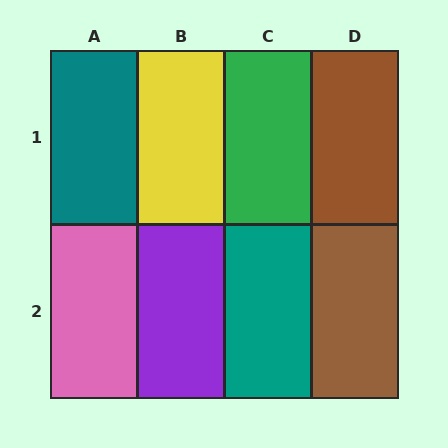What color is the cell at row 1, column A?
Teal.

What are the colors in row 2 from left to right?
Pink, purple, teal, brown.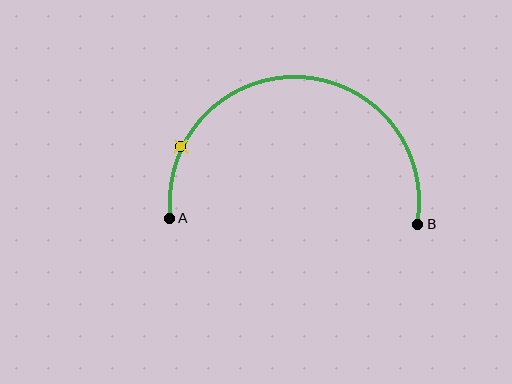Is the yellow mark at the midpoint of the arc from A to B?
No. The yellow mark lies on the arc but is closer to endpoint A. The arc midpoint would be at the point on the curve equidistant along the arc from both A and B.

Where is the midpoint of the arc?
The arc midpoint is the point on the curve farthest from the straight line joining A and B. It sits above that line.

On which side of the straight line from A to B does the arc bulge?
The arc bulges above the straight line connecting A and B.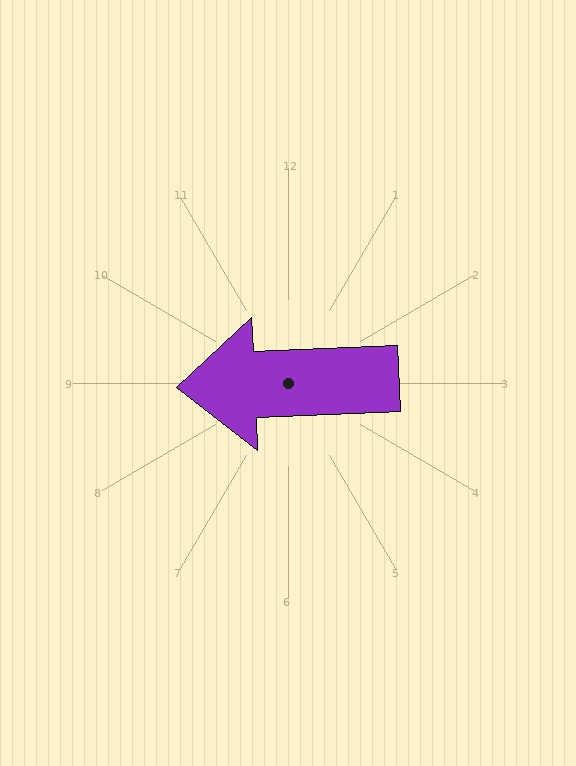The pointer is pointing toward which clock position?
Roughly 9 o'clock.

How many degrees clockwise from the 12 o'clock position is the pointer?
Approximately 268 degrees.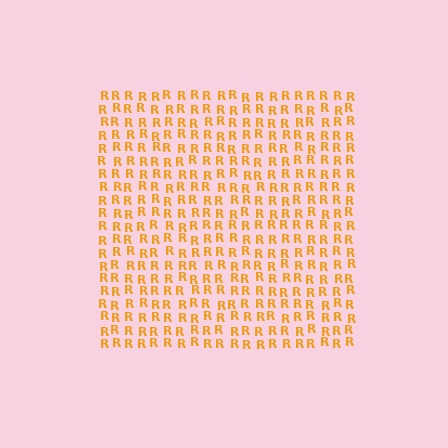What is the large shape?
The large shape is a square.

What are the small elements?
The small elements are letter R's.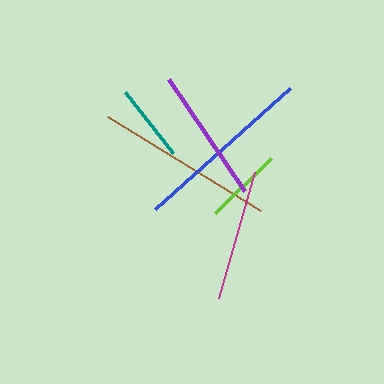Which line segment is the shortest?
The teal line is the shortest at approximately 77 pixels.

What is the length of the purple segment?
The purple segment is approximately 135 pixels long.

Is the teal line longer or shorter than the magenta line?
The magenta line is longer than the teal line.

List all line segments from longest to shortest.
From longest to shortest: blue, brown, purple, magenta, lime, teal.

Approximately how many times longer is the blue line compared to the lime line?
The blue line is approximately 2.3 times the length of the lime line.